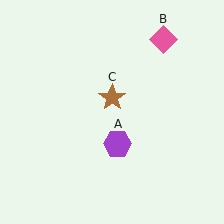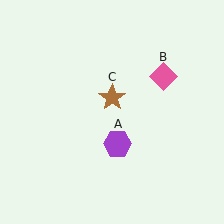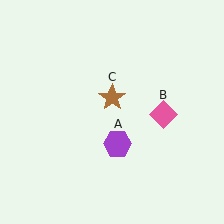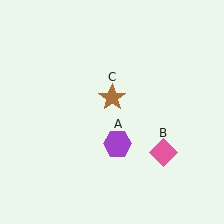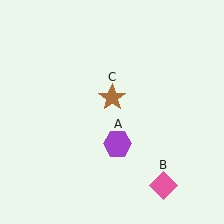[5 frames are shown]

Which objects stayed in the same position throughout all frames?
Purple hexagon (object A) and brown star (object C) remained stationary.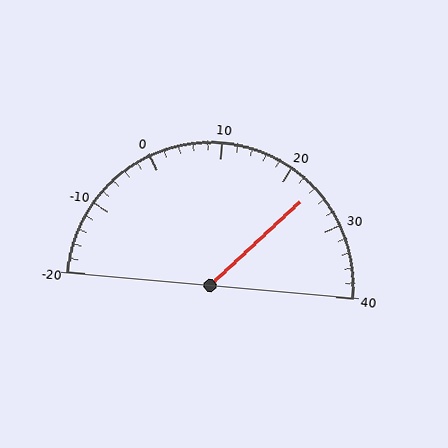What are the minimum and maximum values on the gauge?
The gauge ranges from -20 to 40.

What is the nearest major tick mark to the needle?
The nearest major tick mark is 20.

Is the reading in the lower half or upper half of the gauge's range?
The reading is in the upper half of the range (-20 to 40).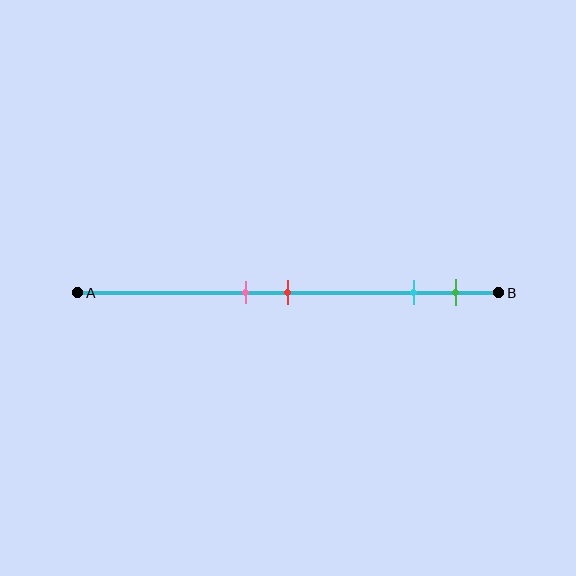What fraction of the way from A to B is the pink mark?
The pink mark is approximately 40% (0.4) of the way from A to B.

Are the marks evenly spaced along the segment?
No, the marks are not evenly spaced.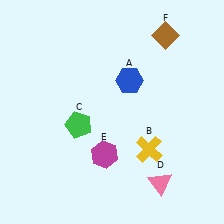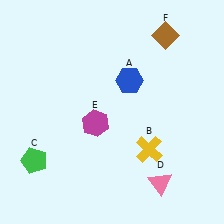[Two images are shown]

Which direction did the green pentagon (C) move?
The green pentagon (C) moved left.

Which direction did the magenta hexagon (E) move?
The magenta hexagon (E) moved up.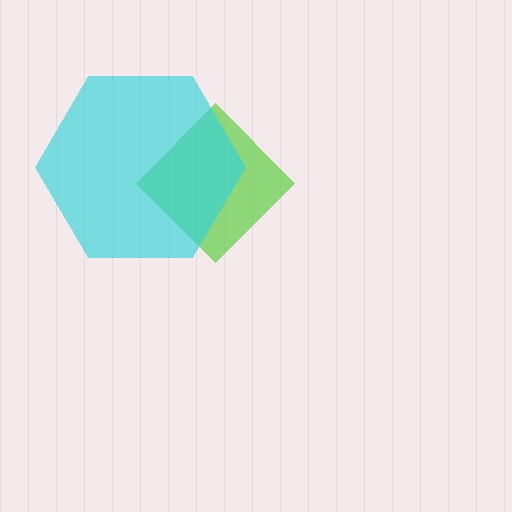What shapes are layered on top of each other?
The layered shapes are: a lime diamond, a cyan hexagon.